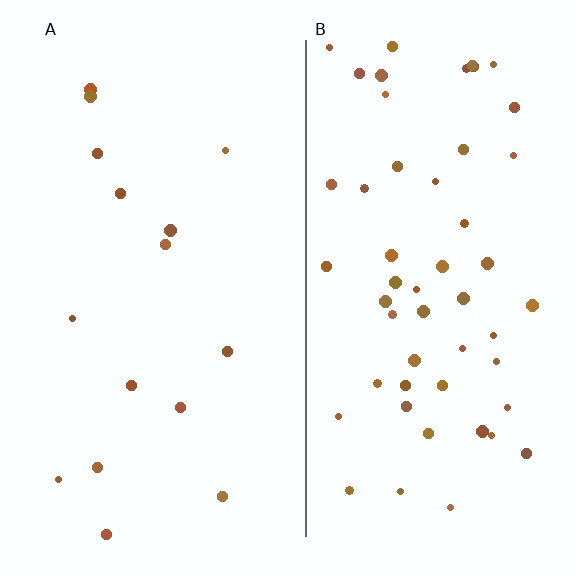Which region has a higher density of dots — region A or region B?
B (the right).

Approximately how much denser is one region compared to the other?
Approximately 3.5× — region B over region A.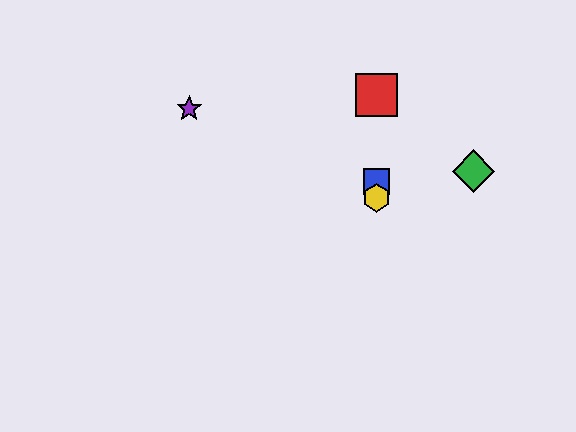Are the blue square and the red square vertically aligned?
Yes, both are at x≈376.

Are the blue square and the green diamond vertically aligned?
No, the blue square is at x≈376 and the green diamond is at x≈473.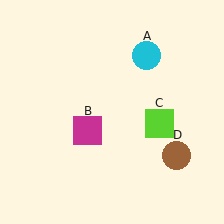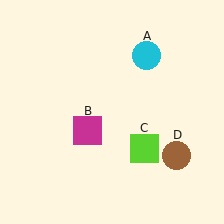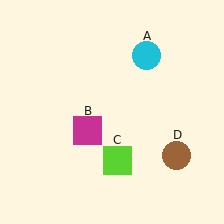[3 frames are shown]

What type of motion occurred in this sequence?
The lime square (object C) rotated clockwise around the center of the scene.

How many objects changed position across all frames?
1 object changed position: lime square (object C).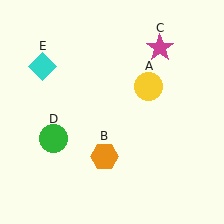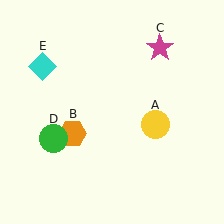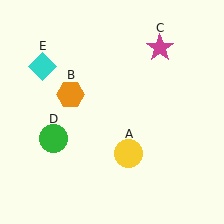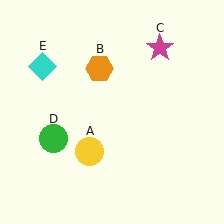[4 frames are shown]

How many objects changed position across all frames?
2 objects changed position: yellow circle (object A), orange hexagon (object B).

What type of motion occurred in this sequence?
The yellow circle (object A), orange hexagon (object B) rotated clockwise around the center of the scene.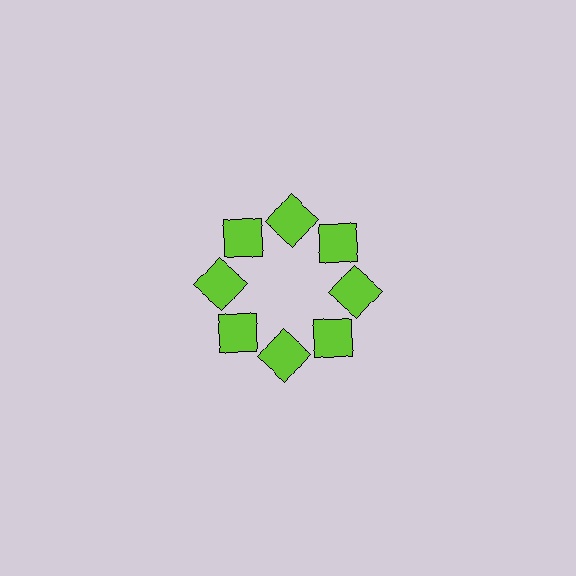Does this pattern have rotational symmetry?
Yes, this pattern has 8-fold rotational symmetry. It looks the same after rotating 45 degrees around the center.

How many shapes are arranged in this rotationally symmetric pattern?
There are 8 shapes, arranged in 8 groups of 1.